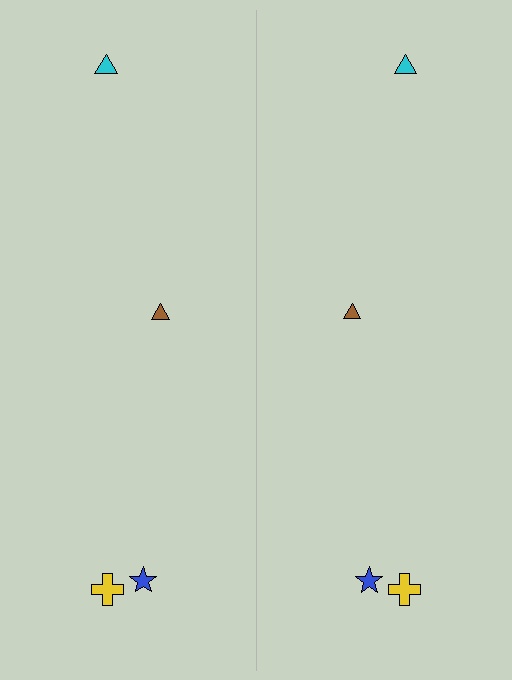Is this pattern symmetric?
Yes, this pattern has bilateral (reflection) symmetry.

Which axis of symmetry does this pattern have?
The pattern has a vertical axis of symmetry running through the center of the image.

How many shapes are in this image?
There are 8 shapes in this image.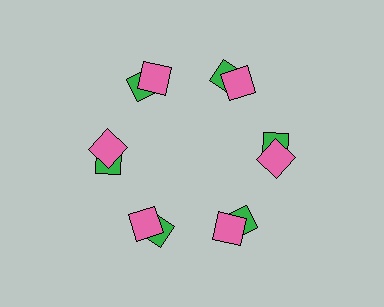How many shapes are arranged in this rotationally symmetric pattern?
There are 12 shapes, arranged in 6 groups of 2.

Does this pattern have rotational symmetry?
Yes, this pattern has 6-fold rotational symmetry. It looks the same after rotating 60 degrees around the center.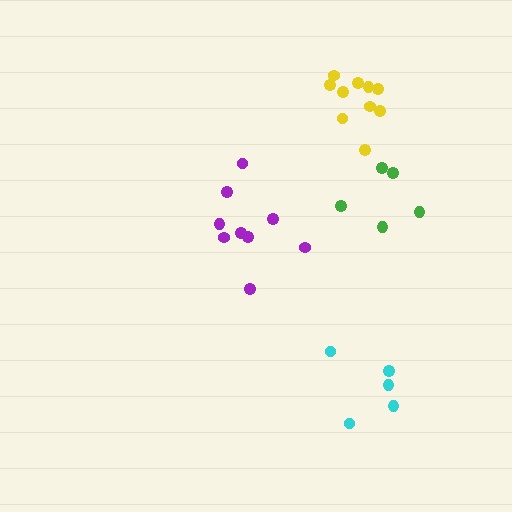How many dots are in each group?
Group 1: 5 dots, Group 2: 5 dots, Group 3: 9 dots, Group 4: 10 dots (29 total).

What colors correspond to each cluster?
The clusters are colored: cyan, green, purple, yellow.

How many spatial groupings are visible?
There are 4 spatial groupings.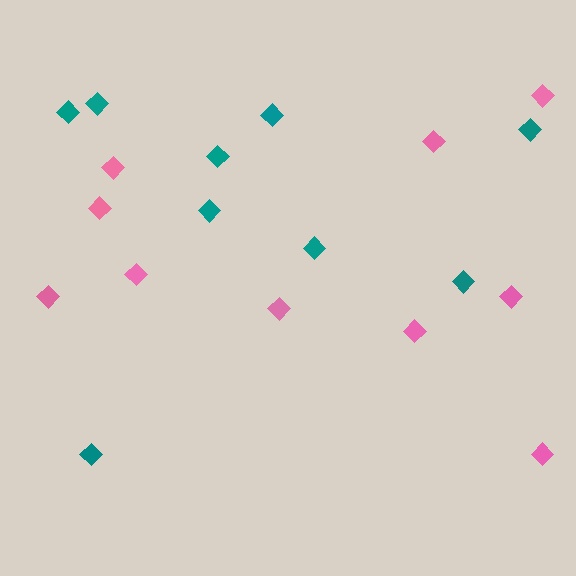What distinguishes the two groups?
There are 2 groups: one group of pink diamonds (10) and one group of teal diamonds (9).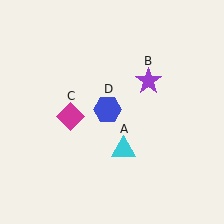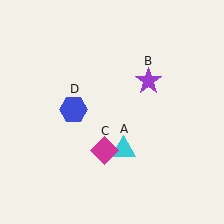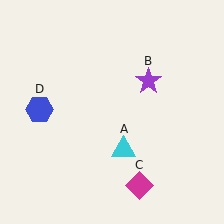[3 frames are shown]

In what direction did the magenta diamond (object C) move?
The magenta diamond (object C) moved down and to the right.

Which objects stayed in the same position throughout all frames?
Cyan triangle (object A) and purple star (object B) remained stationary.